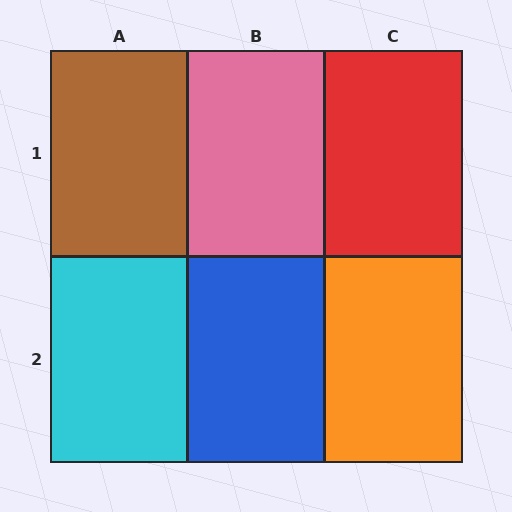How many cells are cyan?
1 cell is cyan.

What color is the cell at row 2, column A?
Cyan.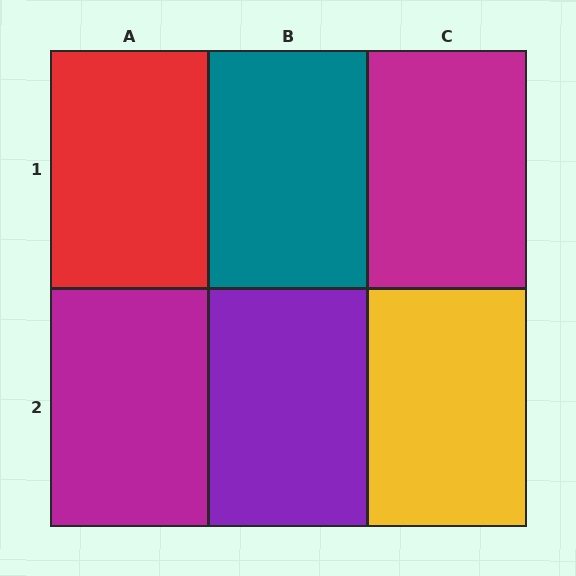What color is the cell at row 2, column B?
Purple.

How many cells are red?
1 cell is red.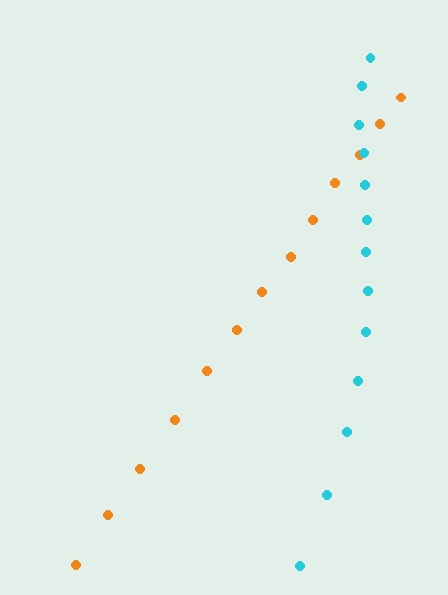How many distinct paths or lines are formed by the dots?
There are 2 distinct paths.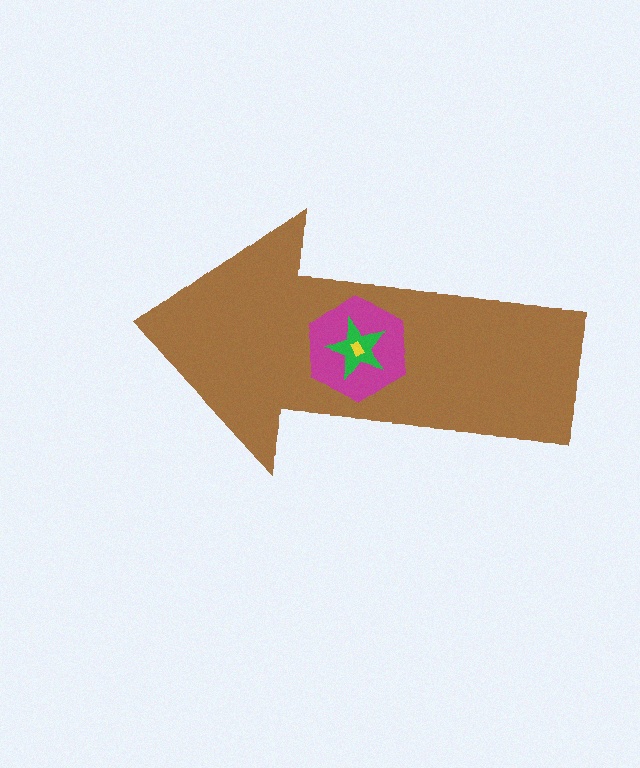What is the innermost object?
The yellow rectangle.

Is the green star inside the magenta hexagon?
Yes.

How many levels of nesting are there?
4.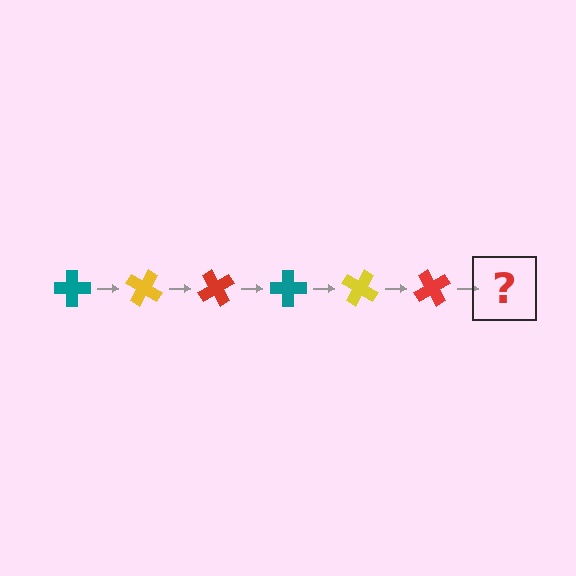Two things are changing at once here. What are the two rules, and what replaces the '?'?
The two rules are that it rotates 30 degrees each step and the color cycles through teal, yellow, and red. The '?' should be a teal cross, rotated 180 degrees from the start.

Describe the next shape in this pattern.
It should be a teal cross, rotated 180 degrees from the start.